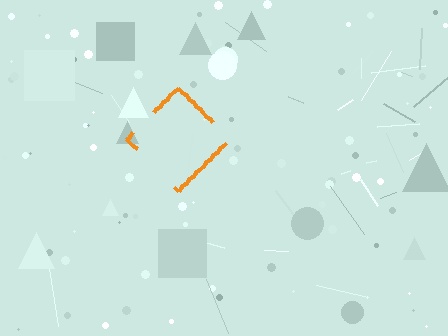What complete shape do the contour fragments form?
The contour fragments form a diamond.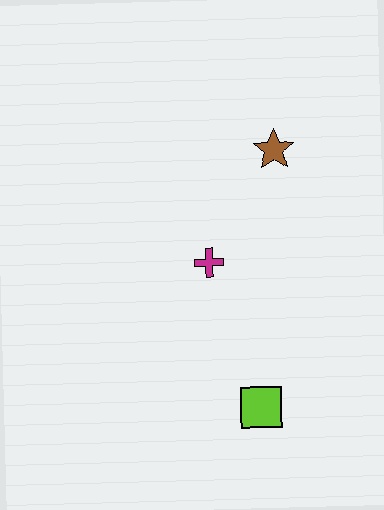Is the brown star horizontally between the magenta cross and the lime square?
No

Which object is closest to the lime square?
The magenta cross is closest to the lime square.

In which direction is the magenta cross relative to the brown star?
The magenta cross is below the brown star.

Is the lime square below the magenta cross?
Yes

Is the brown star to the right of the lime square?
Yes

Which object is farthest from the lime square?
The brown star is farthest from the lime square.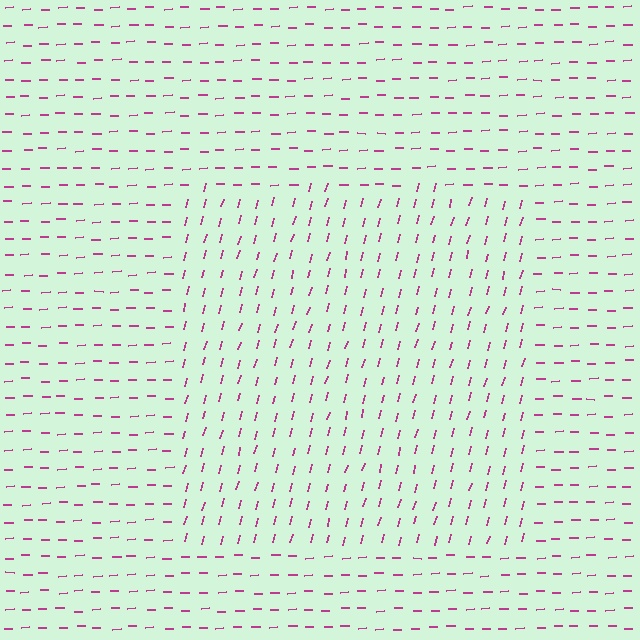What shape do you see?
I see a rectangle.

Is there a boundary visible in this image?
Yes, there is a texture boundary formed by a change in line orientation.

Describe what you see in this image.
The image is filled with small magenta line segments. A rectangle region in the image has lines oriented differently from the surrounding lines, creating a visible texture boundary.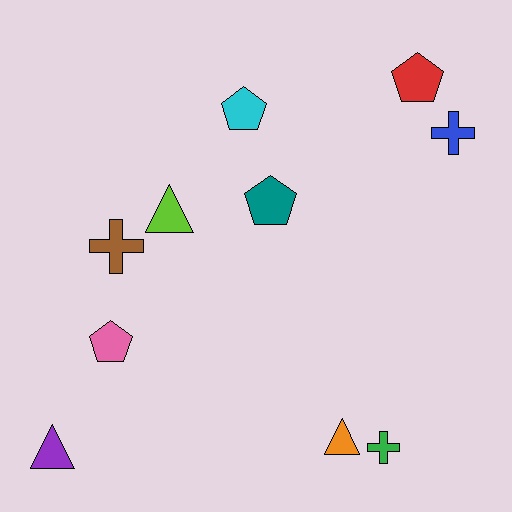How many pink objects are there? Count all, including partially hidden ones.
There is 1 pink object.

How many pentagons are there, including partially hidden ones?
There are 4 pentagons.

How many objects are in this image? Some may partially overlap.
There are 10 objects.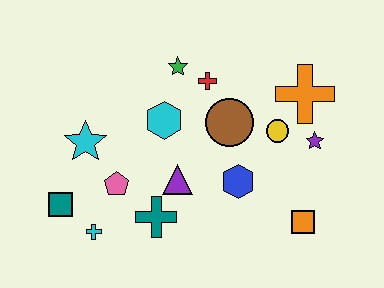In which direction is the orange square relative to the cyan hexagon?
The orange square is to the right of the cyan hexagon.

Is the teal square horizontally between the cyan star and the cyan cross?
No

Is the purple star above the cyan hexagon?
No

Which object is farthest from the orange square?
The teal square is farthest from the orange square.